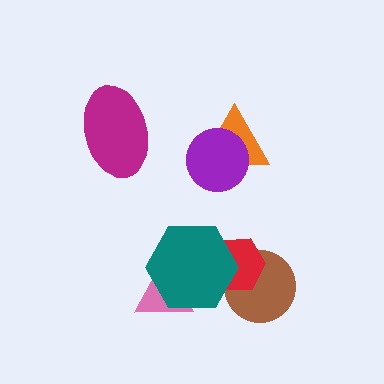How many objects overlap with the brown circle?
2 objects overlap with the brown circle.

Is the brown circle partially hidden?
Yes, it is partially covered by another shape.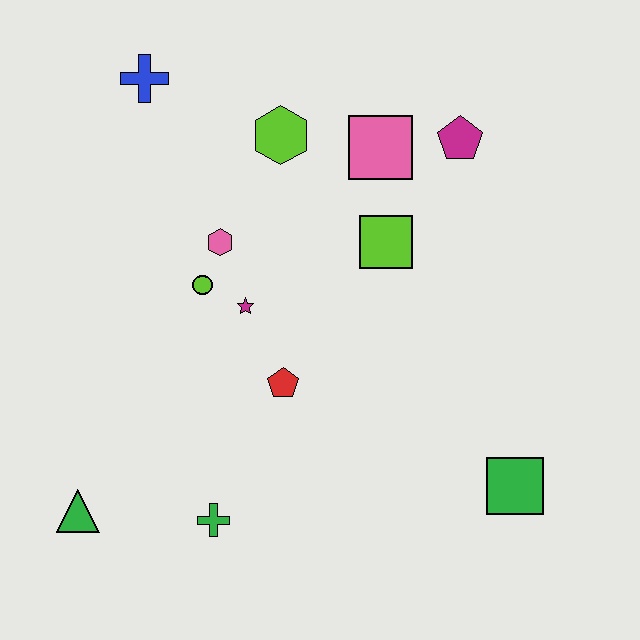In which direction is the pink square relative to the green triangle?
The pink square is above the green triangle.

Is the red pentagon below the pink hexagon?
Yes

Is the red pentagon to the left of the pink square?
Yes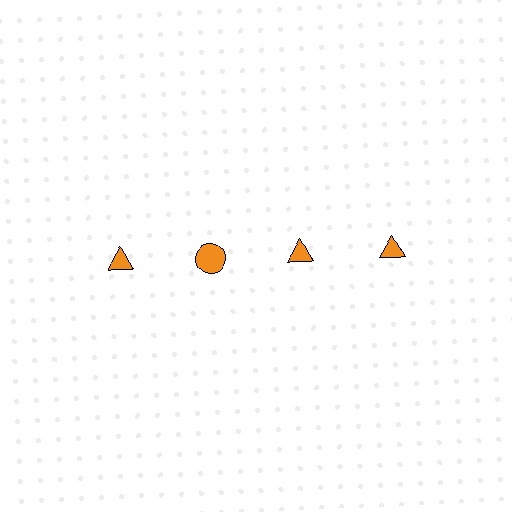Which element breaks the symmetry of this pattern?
The orange circle in the top row, second from left column breaks the symmetry. All other shapes are orange triangles.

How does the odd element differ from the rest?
It has a different shape: circle instead of triangle.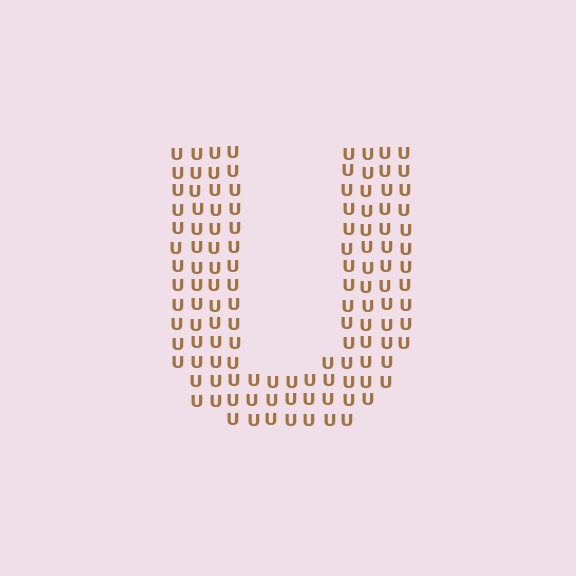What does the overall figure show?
The overall figure shows the letter U.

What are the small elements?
The small elements are letter U's.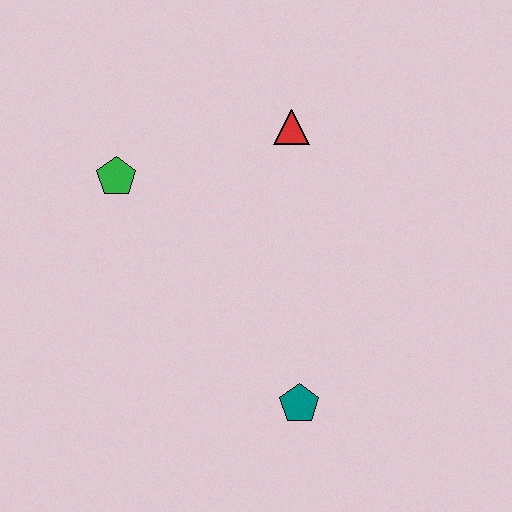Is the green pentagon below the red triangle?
Yes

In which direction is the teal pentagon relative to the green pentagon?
The teal pentagon is below the green pentagon.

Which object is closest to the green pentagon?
The red triangle is closest to the green pentagon.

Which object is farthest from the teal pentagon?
The green pentagon is farthest from the teal pentagon.